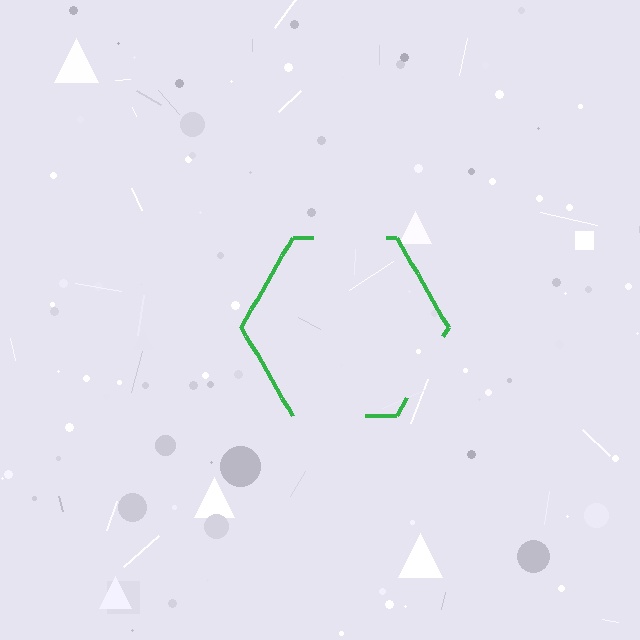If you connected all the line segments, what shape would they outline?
They would outline a hexagon.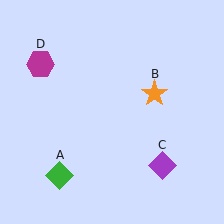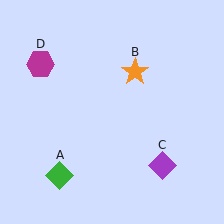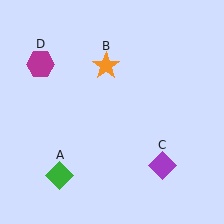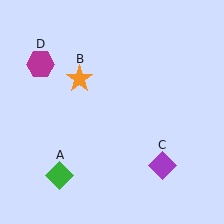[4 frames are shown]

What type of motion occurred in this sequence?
The orange star (object B) rotated counterclockwise around the center of the scene.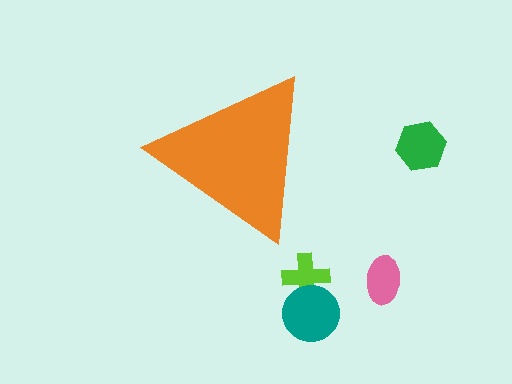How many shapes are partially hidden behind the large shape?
0 shapes are partially hidden.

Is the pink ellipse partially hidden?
No, the pink ellipse is fully visible.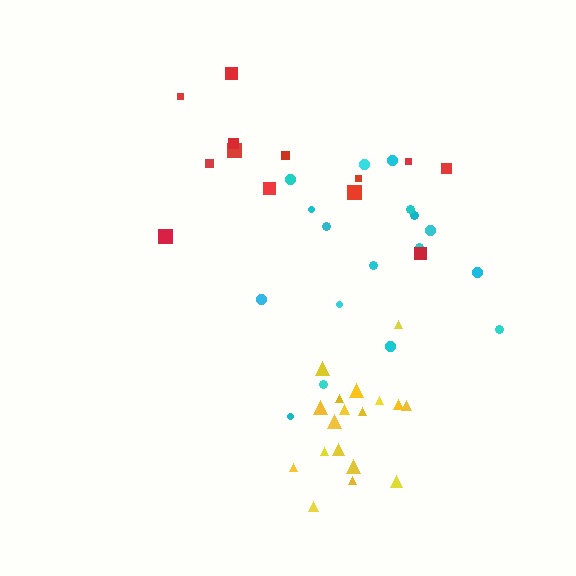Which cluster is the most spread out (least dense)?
Red.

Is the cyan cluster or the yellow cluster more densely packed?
Yellow.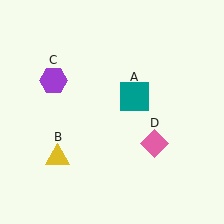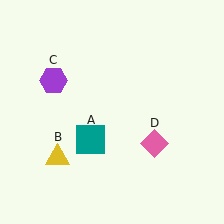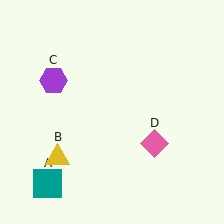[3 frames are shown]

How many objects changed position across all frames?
1 object changed position: teal square (object A).